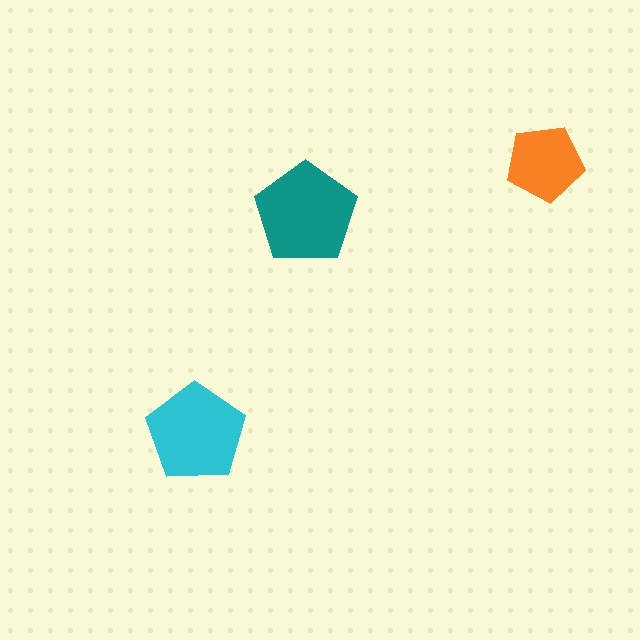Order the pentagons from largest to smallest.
the teal one, the cyan one, the orange one.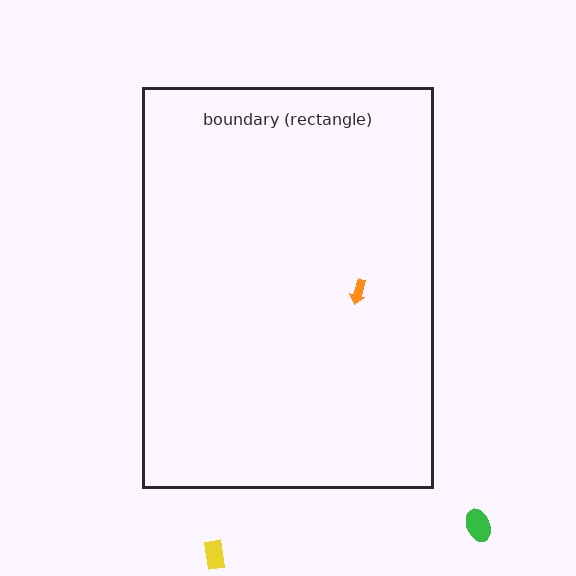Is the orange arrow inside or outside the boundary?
Inside.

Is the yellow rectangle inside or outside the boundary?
Outside.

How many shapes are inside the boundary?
1 inside, 2 outside.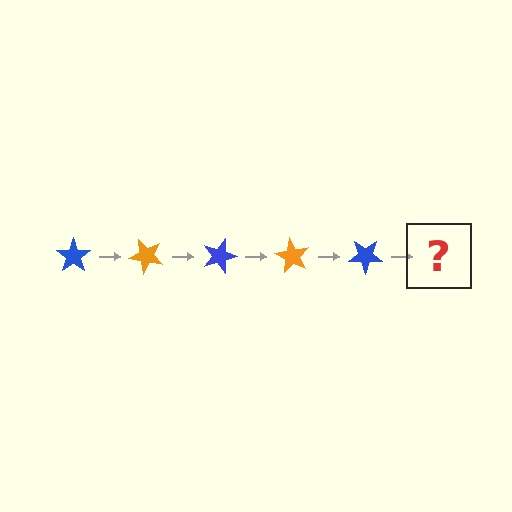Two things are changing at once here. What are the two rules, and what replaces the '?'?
The two rules are that it rotates 45 degrees each step and the color cycles through blue and orange. The '?' should be an orange star, rotated 225 degrees from the start.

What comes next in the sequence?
The next element should be an orange star, rotated 225 degrees from the start.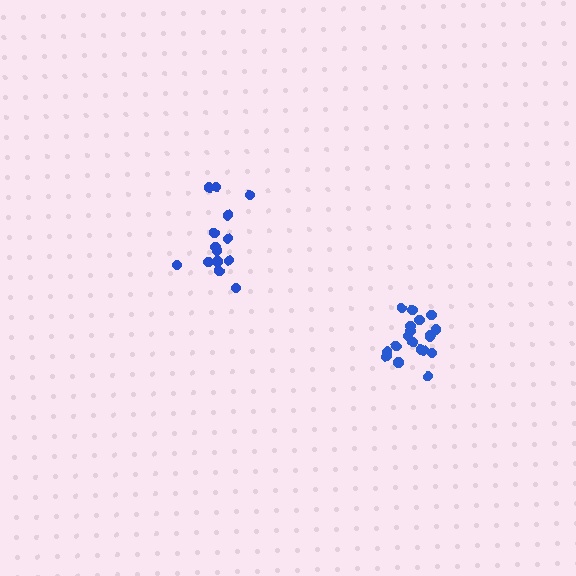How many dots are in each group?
Group 1: 14 dots, Group 2: 19 dots (33 total).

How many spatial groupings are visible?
There are 2 spatial groupings.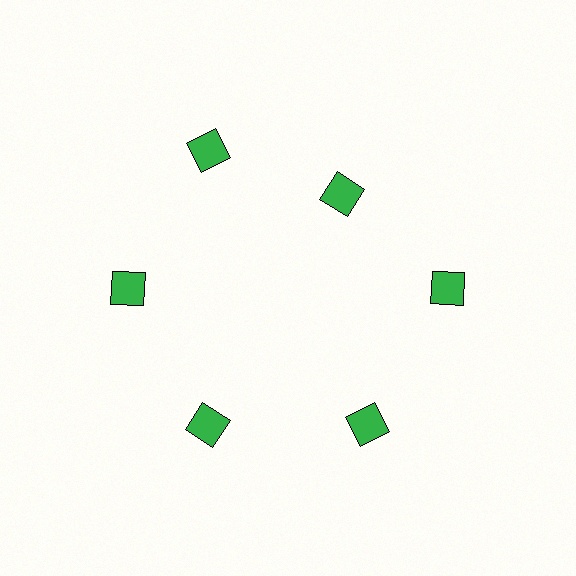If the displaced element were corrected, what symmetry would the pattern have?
It would have 6-fold rotational symmetry — the pattern would map onto itself every 60 degrees.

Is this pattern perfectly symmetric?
No. The 6 green squares are arranged in a ring, but one element near the 1 o'clock position is pulled inward toward the center, breaking the 6-fold rotational symmetry.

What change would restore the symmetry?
The symmetry would be restored by moving it outward, back onto the ring so that all 6 squares sit at equal angles and equal distance from the center.